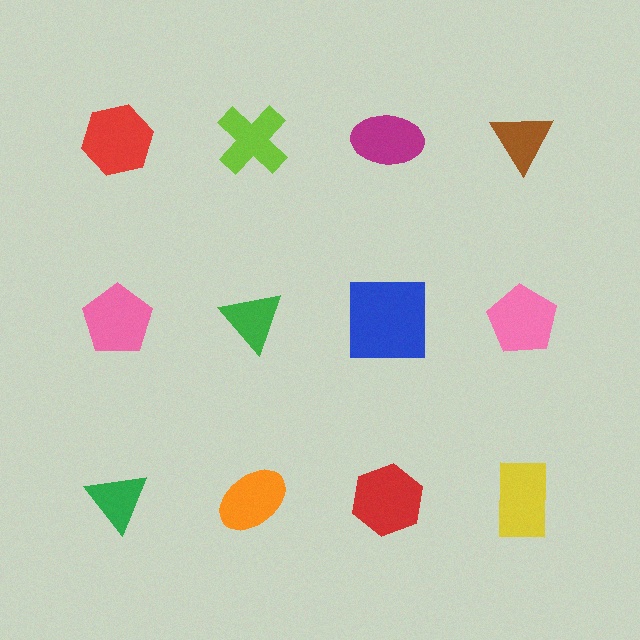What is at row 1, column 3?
A magenta ellipse.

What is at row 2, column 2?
A green triangle.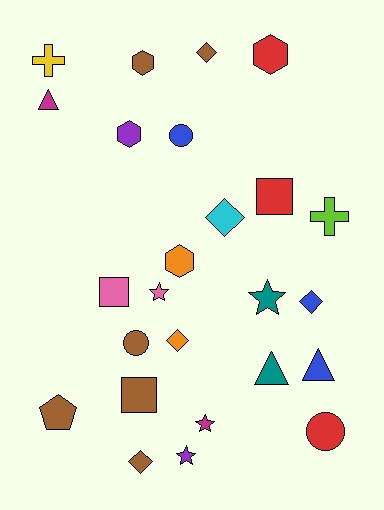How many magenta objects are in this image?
There are 2 magenta objects.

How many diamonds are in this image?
There are 5 diamonds.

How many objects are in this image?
There are 25 objects.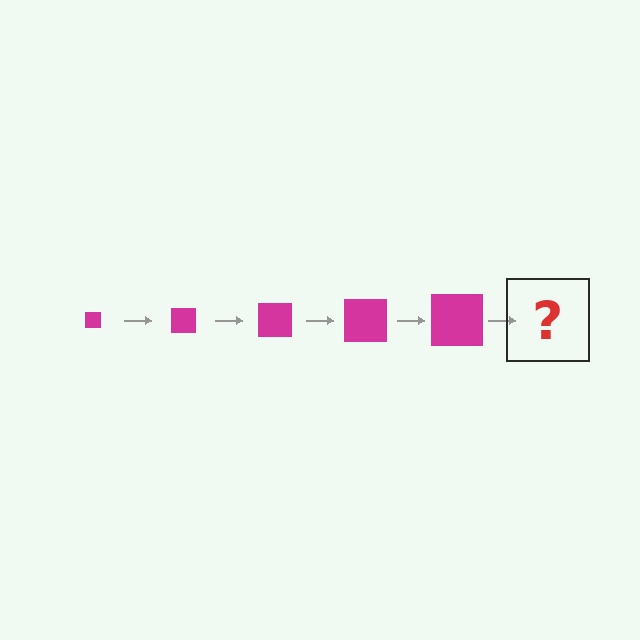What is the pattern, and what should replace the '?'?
The pattern is that the square gets progressively larger each step. The '?' should be a magenta square, larger than the previous one.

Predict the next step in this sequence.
The next step is a magenta square, larger than the previous one.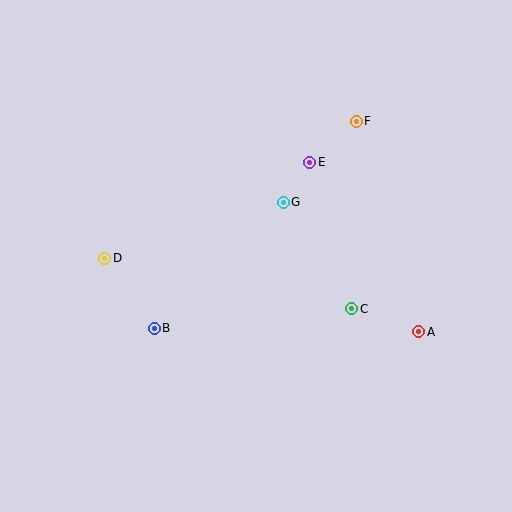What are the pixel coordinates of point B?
Point B is at (154, 328).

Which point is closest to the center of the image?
Point G at (283, 202) is closest to the center.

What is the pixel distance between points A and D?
The distance between A and D is 322 pixels.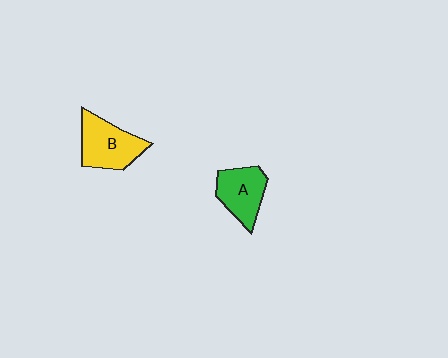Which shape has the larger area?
Shape B (yellow).